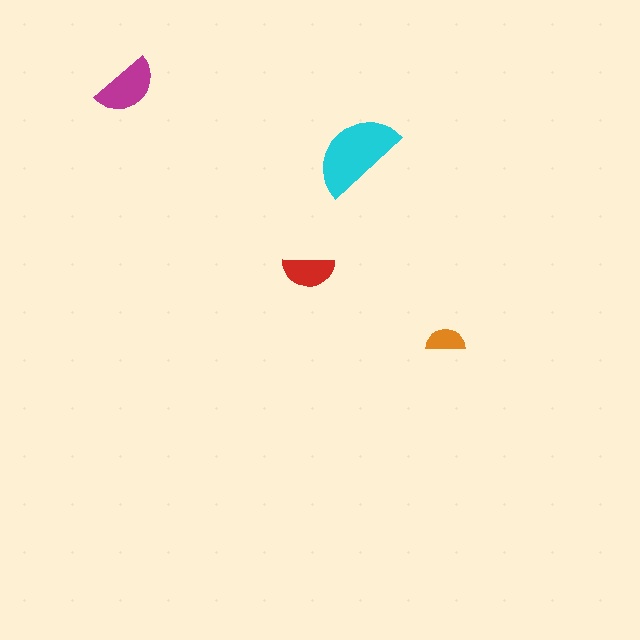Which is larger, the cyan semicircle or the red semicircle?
The cyan one.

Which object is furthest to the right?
The orange semicircle is rightmost.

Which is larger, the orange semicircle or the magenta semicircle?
The magenta one.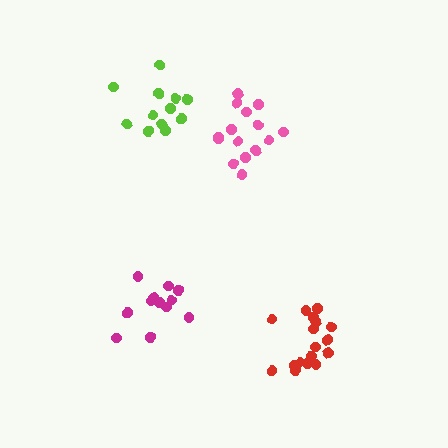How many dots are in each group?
Group 1: 12 dots, Group 2: 17 dots, Group 3: 12 dots, Group 4: 15 dots (56 total).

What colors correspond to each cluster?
The clusters are colored: lime, red, magenta, pink.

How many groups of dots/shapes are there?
There are 4 groups.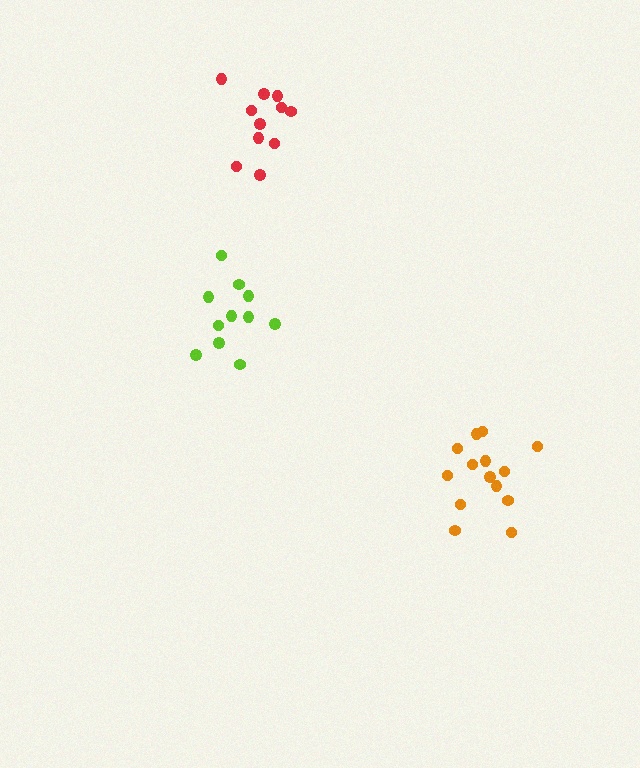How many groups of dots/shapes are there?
There are 3 groups.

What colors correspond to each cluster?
The clusters are colored: orange, red, lime.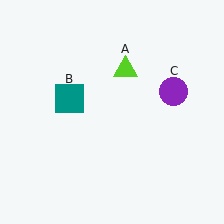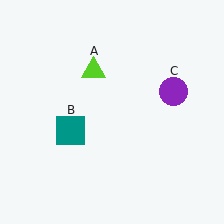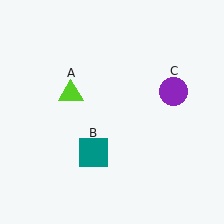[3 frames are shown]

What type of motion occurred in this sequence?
The lime triangle (object A), teal square (object B) rotated counterclockwise around the center of the scene.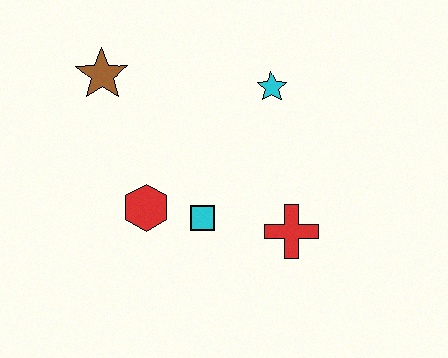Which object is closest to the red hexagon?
The cyan square is closest to the red hexagon.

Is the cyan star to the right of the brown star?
Yes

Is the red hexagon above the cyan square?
Yes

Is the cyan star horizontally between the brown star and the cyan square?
No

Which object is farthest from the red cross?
The brown star is farthest from the red cross.